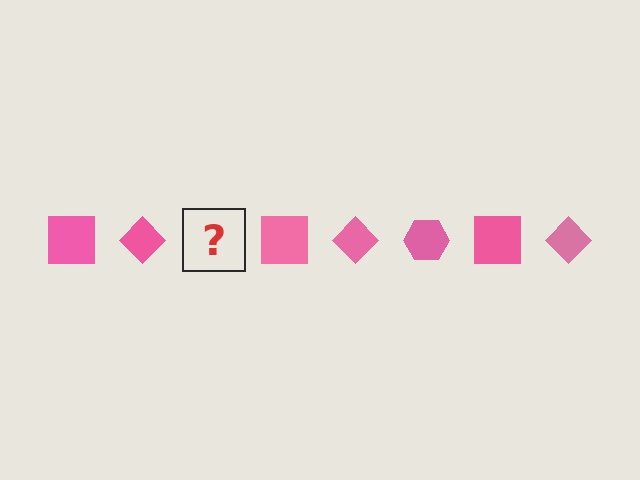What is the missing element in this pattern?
The missing element is a pink hexagon.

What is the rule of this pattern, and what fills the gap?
The rule is that the pattern cycles through square, diamond, hexagon shapes in pink. The gap should be filled with a pink hexagon.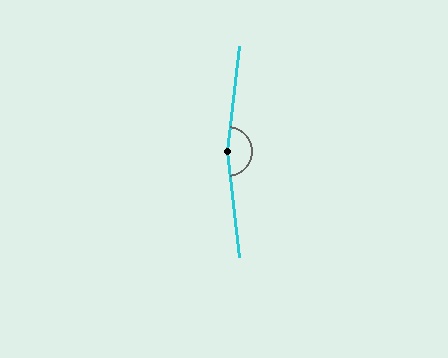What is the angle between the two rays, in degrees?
Approximately 166 degrees.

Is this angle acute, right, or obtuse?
It is obtuse.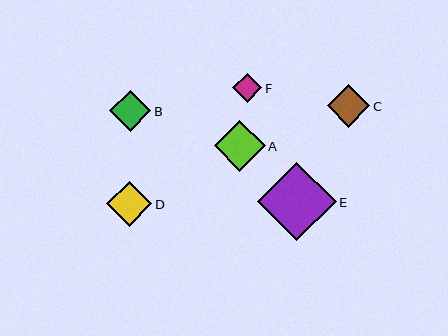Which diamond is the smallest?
Diamond F is the smallest with a size of approximately 29 pixels.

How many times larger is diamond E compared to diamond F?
Diamond E is approximately 2.7 times the size of diamond F.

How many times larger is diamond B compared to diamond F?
Diamond B is approximately 1.4 times the size of diamond F.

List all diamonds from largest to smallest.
From largest to smallest: E, A, D, C, B, F.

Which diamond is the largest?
Diamond E is the largest with a size of approximately 78 pixels.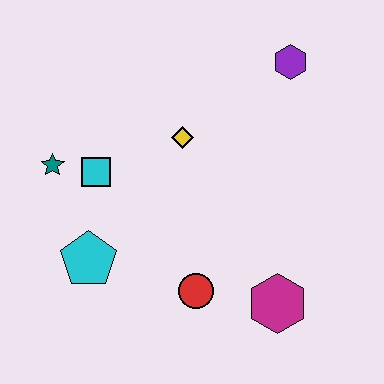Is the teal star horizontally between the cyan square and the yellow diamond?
No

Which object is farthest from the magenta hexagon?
The teal star is farthest from the magenta hexagon.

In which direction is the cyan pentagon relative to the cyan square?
The cyan pentagon is below the cyan square.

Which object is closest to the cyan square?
The teal star is closest to the cyan square.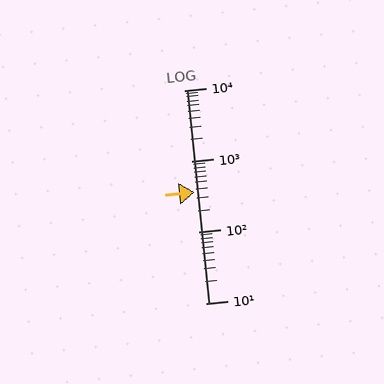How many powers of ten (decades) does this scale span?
The scale spans 3 decades, from 10 to 10000.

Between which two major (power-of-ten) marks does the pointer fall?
The pointer is between 100 and 1000.